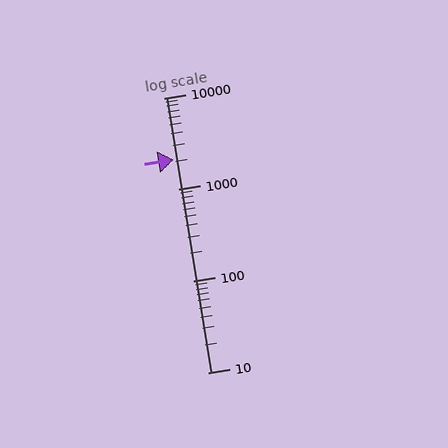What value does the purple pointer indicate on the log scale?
The pointer indicates approximately 2100.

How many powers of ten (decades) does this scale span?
The scale spans 3 decades, from 10 to 10000.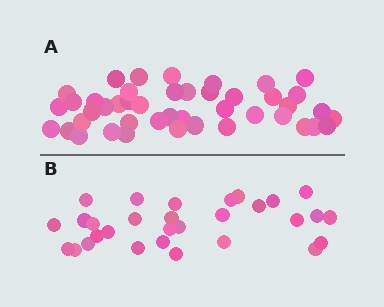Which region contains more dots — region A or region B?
Region A (the top region) has more dots.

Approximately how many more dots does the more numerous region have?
Region A has approximately 15 more dots than region B.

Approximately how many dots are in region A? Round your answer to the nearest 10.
About 40 dots. (The exact count is 44, which rounds to 40.)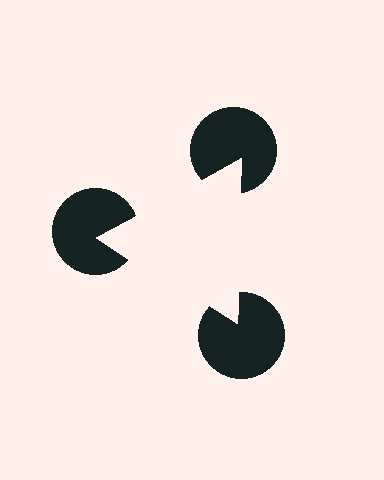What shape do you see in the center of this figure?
An illusory triangle — its edges are inferred from the aligned wedge cuts in the pac-man discs, not physically drawn.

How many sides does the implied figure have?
3 sides.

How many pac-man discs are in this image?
There are 3 — one at each vertex of the illusory triangle.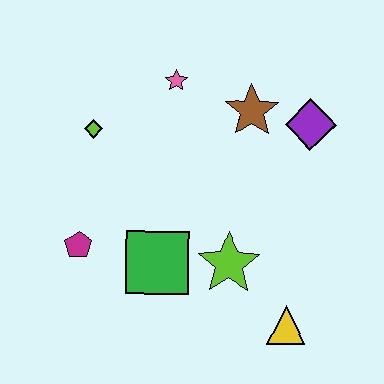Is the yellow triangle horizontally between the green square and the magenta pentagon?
No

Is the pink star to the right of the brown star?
No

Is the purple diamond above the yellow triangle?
Yes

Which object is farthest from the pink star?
The yellow triangle is farthest from the pink star.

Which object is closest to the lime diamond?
The pink star is closest to the lime diamond.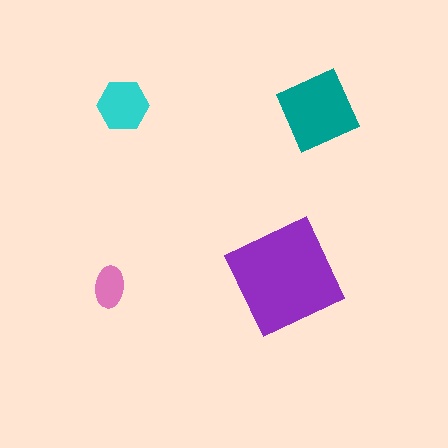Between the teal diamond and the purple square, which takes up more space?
The purple square.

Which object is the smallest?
The pink ellipse.